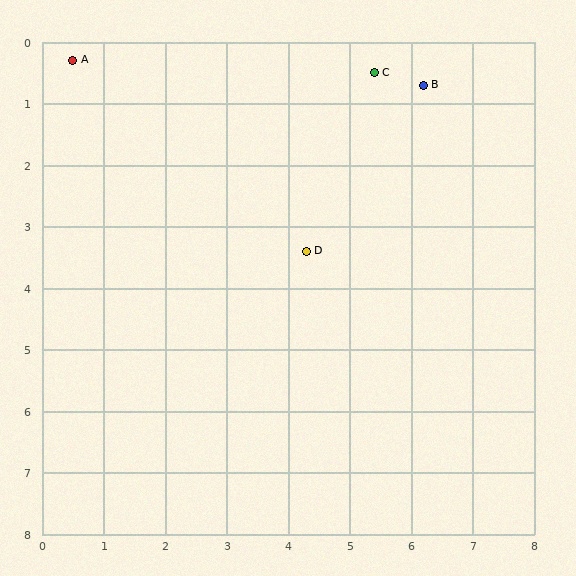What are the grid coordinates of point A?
Point A is at approximately (0.5, 0.3).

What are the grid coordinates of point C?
Point C is at approximately (5.4, 0.5).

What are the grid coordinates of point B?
Point B is at approximately (6.2, 0.7).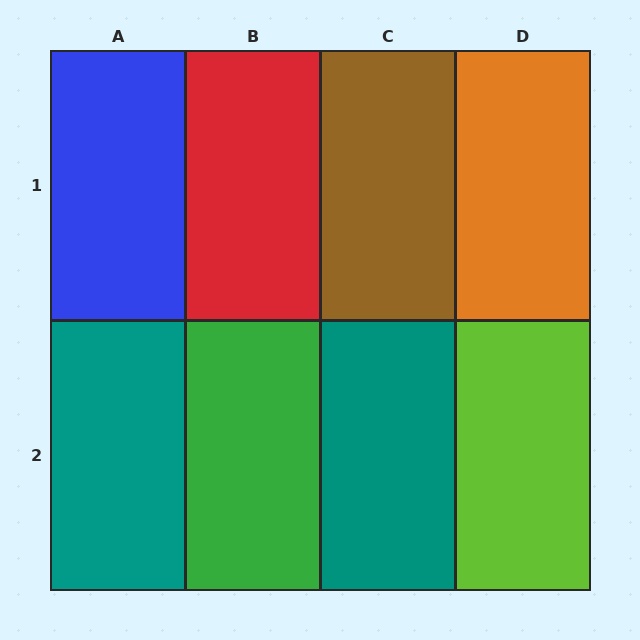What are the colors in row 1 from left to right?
Blue, red, brown, orange.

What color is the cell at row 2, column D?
Lime.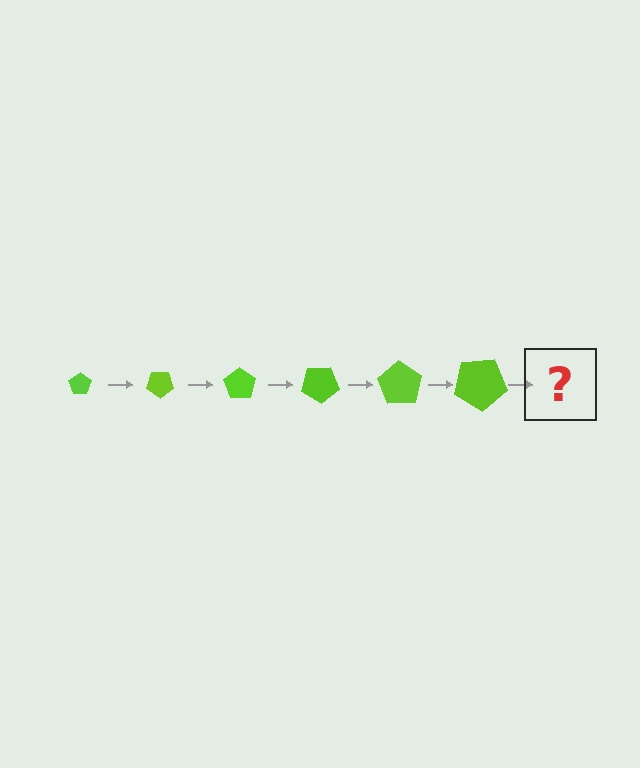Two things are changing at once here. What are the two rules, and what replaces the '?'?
The two rules are that the pentagon grows larger each step and it rotates 35 degrees each step. The '?' should be a pentagon, larger than the previous one and rotated 210 degrees from the start.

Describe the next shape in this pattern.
It should be a pentagon, larger than the previous one and rotated 210 degrees from the start.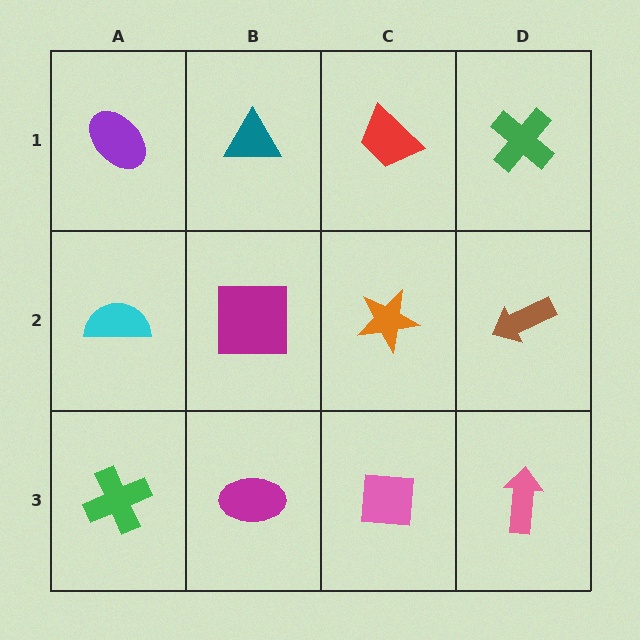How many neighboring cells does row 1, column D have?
2.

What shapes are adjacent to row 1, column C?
An orange star (row 2, column C), a teal triangle (row 1, column B), a green cross (row 1, column D).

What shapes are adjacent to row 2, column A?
A purple ellipse (row 1, column A), a green cross (row 3, column A), a magenta square (row 2, column B).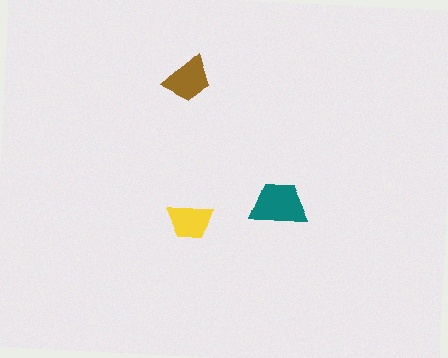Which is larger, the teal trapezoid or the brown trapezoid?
The teal one.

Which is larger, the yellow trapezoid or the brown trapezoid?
The brown one.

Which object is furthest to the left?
The brown trapezoid is leftmost.